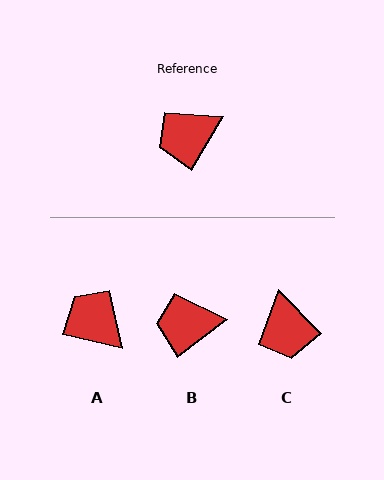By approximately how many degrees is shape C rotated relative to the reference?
Approximately 74 degrees counter-clockwise.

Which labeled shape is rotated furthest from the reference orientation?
C, about 74 degrees away.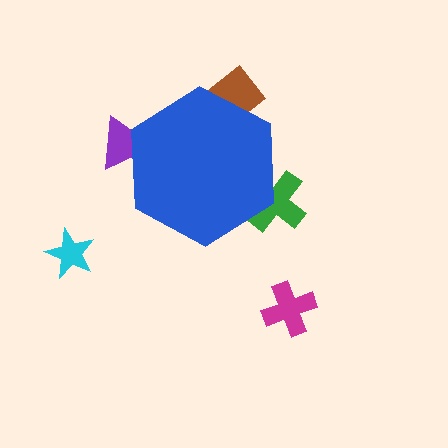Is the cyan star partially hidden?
No, the cyan star is fully visible.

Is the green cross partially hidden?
Yes, the green cross is partially hidden behind the blue hexagon.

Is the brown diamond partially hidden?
Yes, the brown diamond is partially hidden behind the blue hexagon.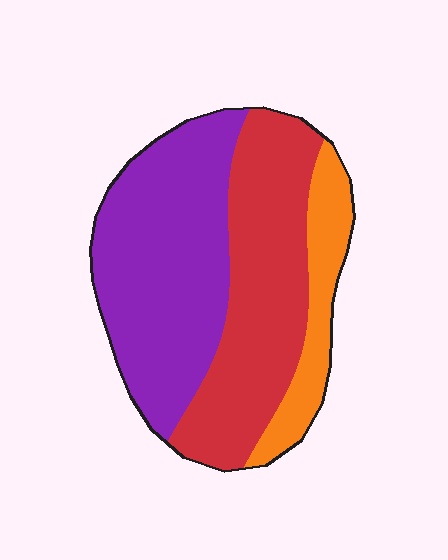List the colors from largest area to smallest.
From largest to smallest: purple, red, orange.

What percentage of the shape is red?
Red takes up between a quarter and a half of the shape.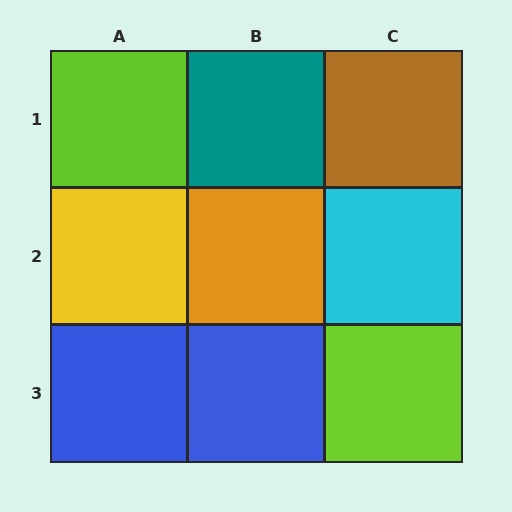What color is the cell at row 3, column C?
Lime.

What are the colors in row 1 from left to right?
Lime, teal, brown.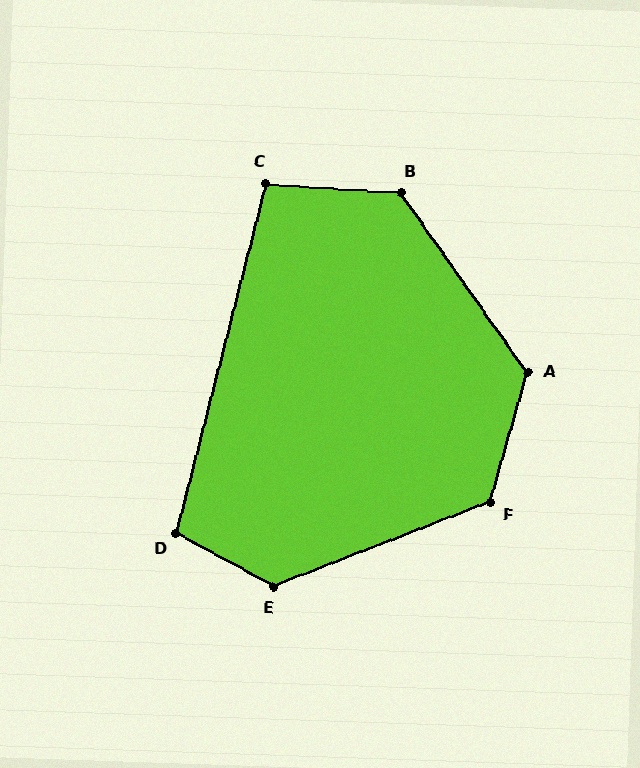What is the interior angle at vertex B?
Approximately 129 degrees (obtuse).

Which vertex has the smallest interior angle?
C, at approximately 101 degrees.